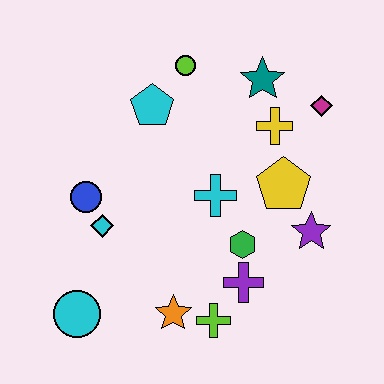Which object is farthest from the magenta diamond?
The cyan circle is farthest from the magenta diamond.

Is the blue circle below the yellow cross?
Yes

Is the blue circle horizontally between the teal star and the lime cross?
No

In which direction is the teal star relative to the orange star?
The teal star is above the orange star.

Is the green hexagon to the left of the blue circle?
No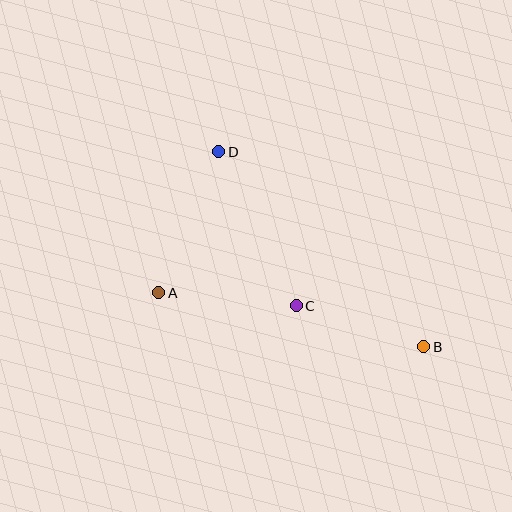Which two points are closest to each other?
Points B and C are closest to each other.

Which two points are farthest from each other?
Points B and D are farthest from each other.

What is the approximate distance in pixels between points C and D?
The distance between C and D is approximately 172 pixels.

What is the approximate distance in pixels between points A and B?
The distance between A and B is approximately 270 pixels.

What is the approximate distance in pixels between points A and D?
The distance between A and D is approximately 153 pixels.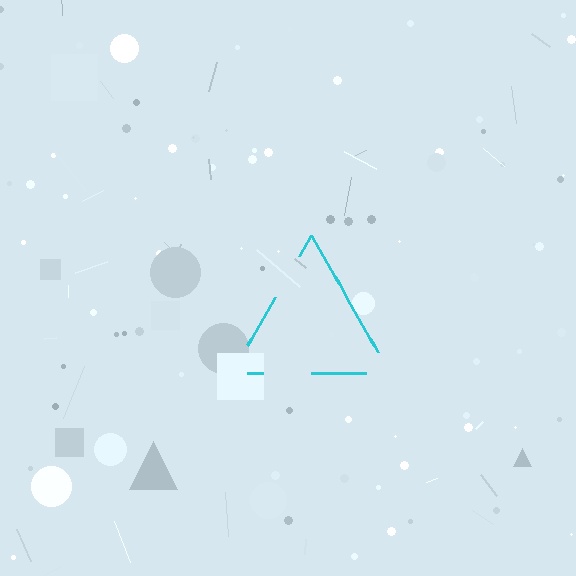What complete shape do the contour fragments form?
The contour fragments form a triangle.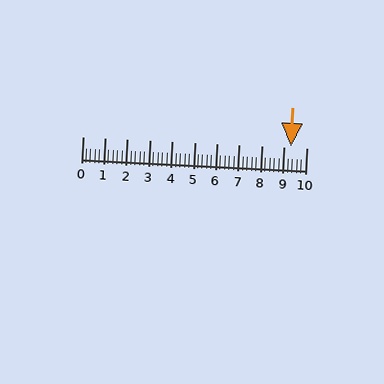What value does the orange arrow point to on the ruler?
The orange arrow points to approximately 9.3.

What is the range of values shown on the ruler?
The ruler shows values from 0 to 10.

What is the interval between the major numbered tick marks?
The major tick marks are spaced 1 units apart.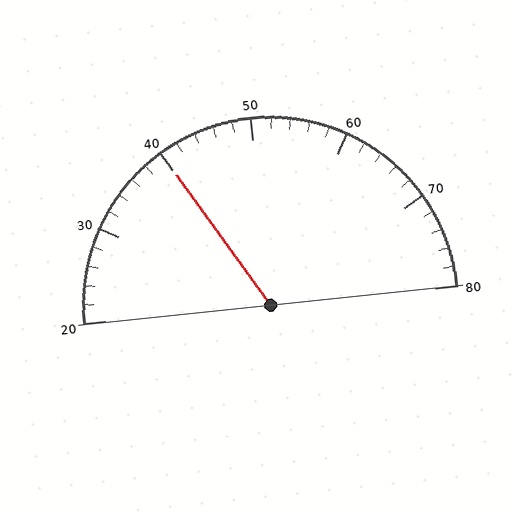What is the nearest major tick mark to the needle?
The nearest major tick mark is 40.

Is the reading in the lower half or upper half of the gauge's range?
The reading is in the lower half of the range (20 to 80).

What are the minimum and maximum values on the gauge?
The gauge ranges from 20 to 80.